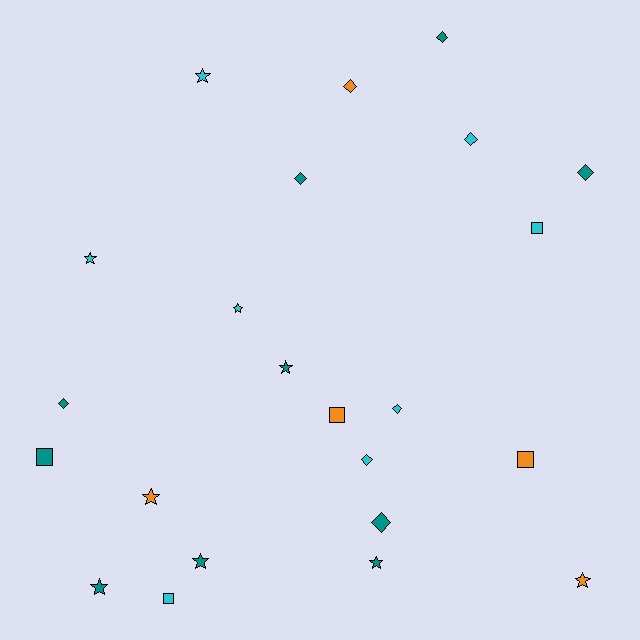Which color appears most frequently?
Teal, with 10 objects.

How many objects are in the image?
There are 23 objects.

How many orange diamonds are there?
There is 1 orange diamond.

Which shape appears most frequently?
Diamond, with 9 objects.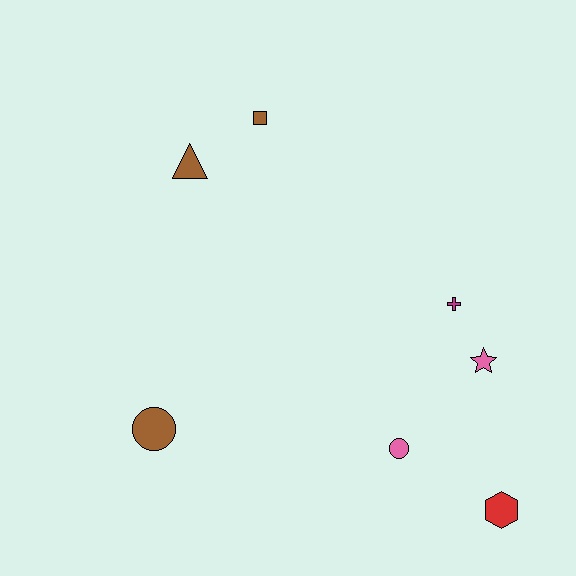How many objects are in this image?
There are 7 objects.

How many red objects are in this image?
There is 1 red object.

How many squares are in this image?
There is 1 square.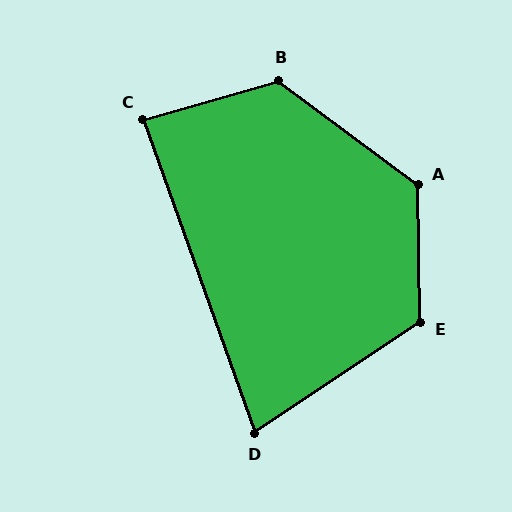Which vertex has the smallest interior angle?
D, at approximately 76 degrees.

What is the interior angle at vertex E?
Approximately 123 degrees (obtuse).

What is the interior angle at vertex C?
Approximately 87 degrees (approximately right).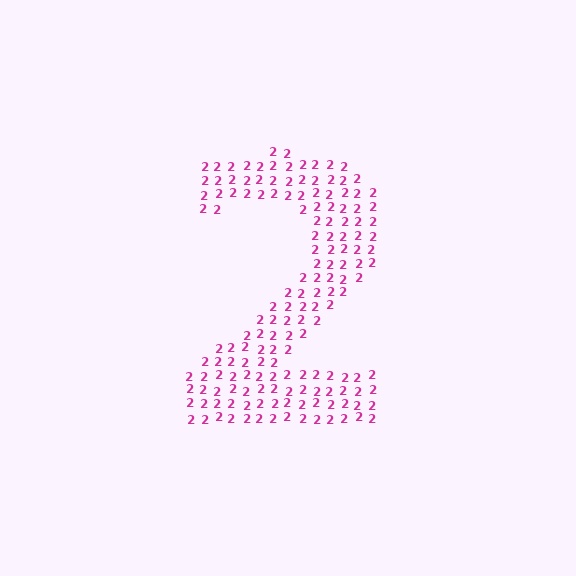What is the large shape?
The large shape is the digit 2.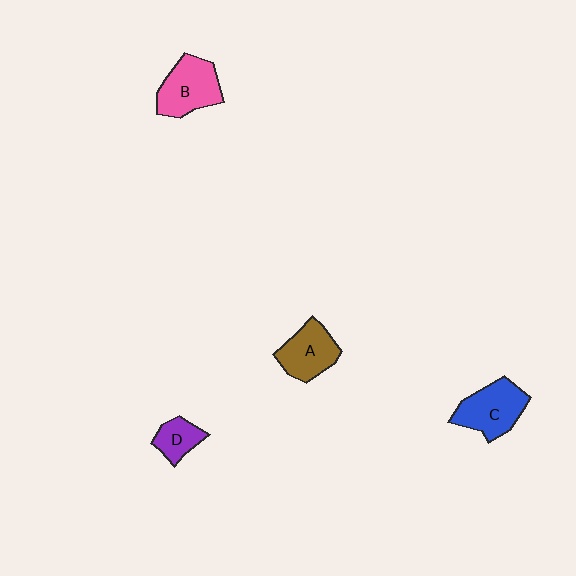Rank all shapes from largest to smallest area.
From largest to smallest: C (blue), B (pink), A (brown), D (purple).